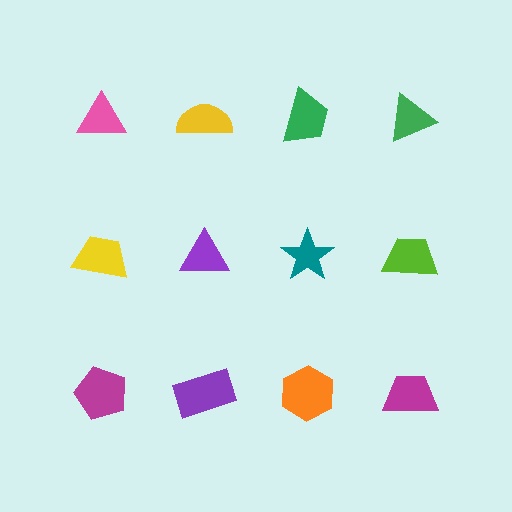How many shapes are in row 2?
4 shapes.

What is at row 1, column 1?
A pink triangle.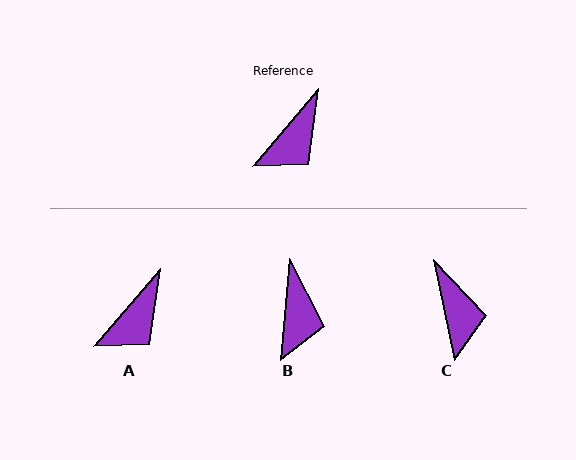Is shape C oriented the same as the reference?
No, it is off by about 52 degrees.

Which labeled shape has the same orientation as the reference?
A.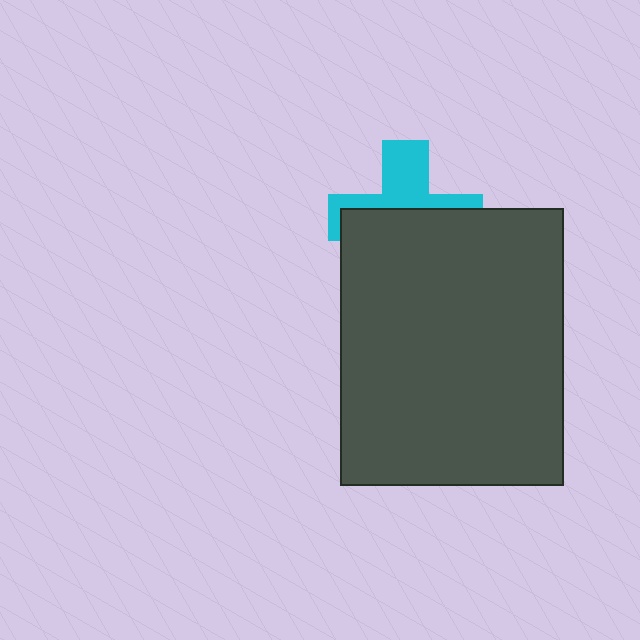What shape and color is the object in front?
The object in front is a dark gray rectangle.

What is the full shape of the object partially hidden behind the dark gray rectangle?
The partially hidden object is a cyan cross.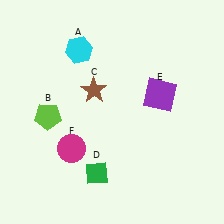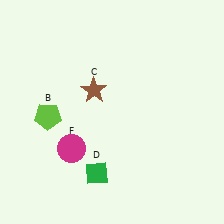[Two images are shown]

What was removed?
The purple square (E), the cyan hexagon (A) were removed in Image 2.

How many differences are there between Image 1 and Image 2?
There are 2 differences between the two images.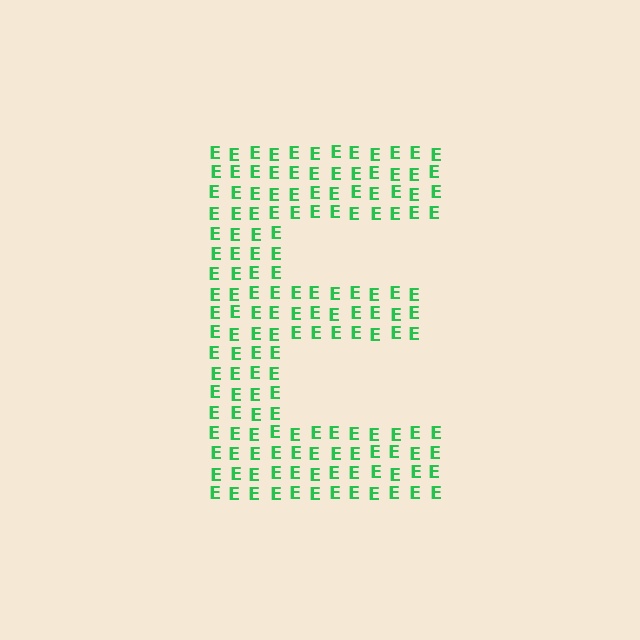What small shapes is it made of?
It is made of small letter E's.